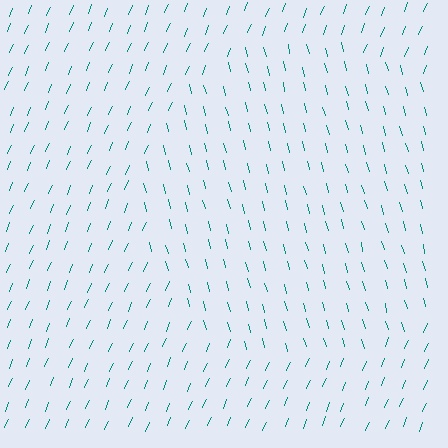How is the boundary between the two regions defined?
The boundary is defined purely by a change in line orientation (approximately 38 degrees difference). All lines are the same color and thickness.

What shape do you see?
I see a circle.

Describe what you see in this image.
The image is filled with small teal line segments. A circle region in the image has lines oriented differently from the surrounding lines, creating a visible texture boundary.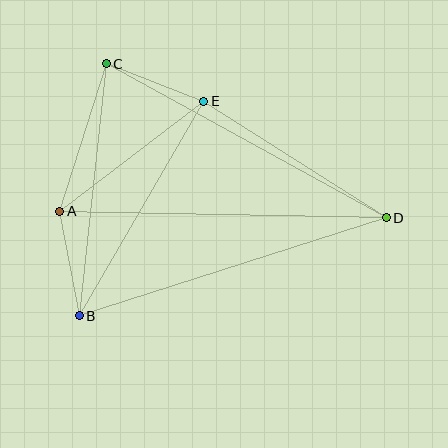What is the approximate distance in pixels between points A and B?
The distance between A and B is approximately 106 pixels.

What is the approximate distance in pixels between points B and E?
The distance between B and E is approximately 248 pixels.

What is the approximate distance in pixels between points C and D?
The distance between C and D is approximately 319 pixels.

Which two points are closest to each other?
Points C and E are closest to each other.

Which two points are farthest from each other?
Points A and D are farthest from each other.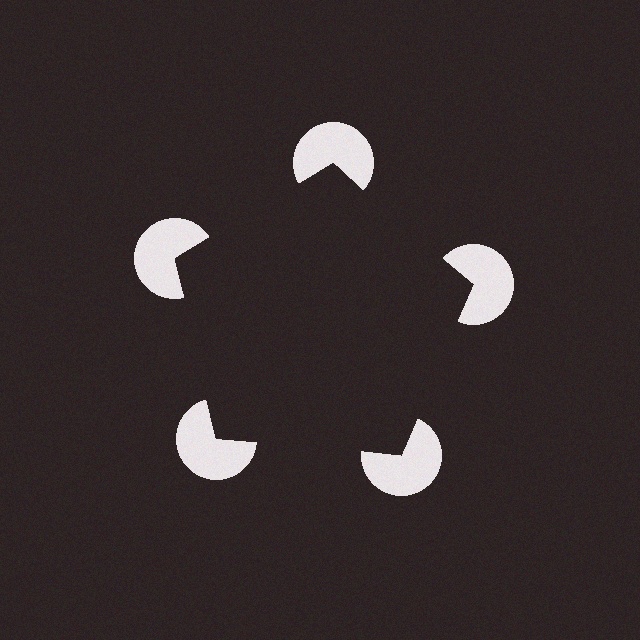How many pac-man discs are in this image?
There are 5 — one at each vertex of the illusory pentagon.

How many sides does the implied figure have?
5 sides.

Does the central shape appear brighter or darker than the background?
It typically appears slightly darker than the background, even though no actual brightness change is drawn.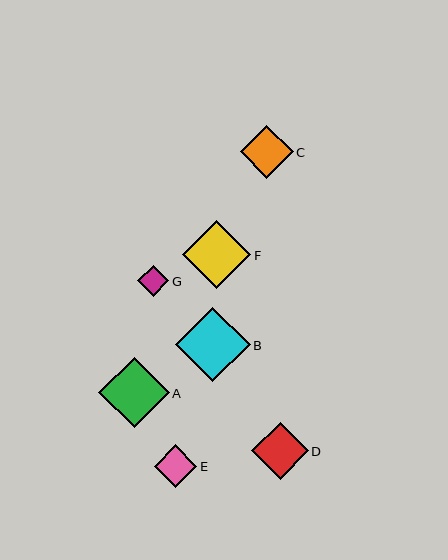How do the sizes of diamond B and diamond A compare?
Diamond B and diamond A are approximately the same size.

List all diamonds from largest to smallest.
From largest to smallest: B, A, F, D, C, E, G.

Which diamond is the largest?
Diamond B is the largest with a size of approximately 74 pixels.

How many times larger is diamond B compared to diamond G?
Diamond B is approximately 2.4 times the size of diamond G.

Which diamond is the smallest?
Diamond G is the smallest with a size of approximately 31 pixels.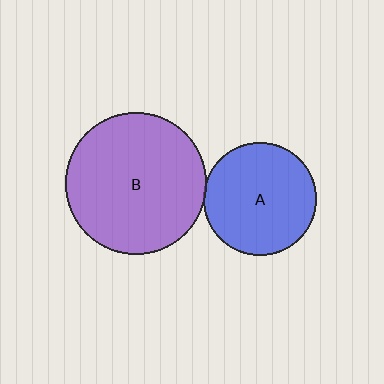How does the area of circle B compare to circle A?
Approximately 1.6 times.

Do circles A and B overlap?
Yes.